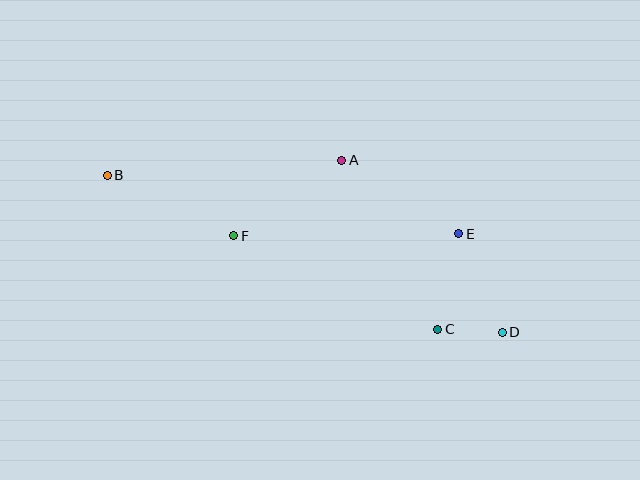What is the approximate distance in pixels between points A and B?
The distance between A and B is approximately 235 pixels.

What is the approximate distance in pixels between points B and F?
The distance between B and F is approximately 140 pixels.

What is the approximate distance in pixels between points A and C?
The distance between A and C is approximately 194 pixels.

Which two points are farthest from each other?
Points B and D are farthest from each other.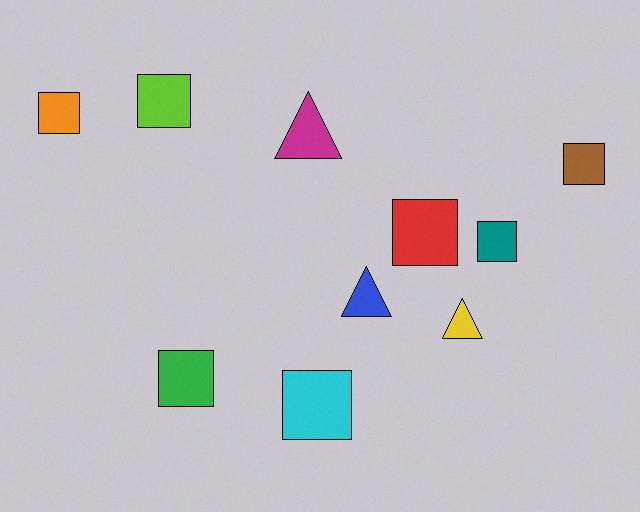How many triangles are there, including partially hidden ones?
There are 3 triangles.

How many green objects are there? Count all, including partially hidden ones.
There is 1 green object.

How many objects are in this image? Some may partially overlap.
There are 10 objects.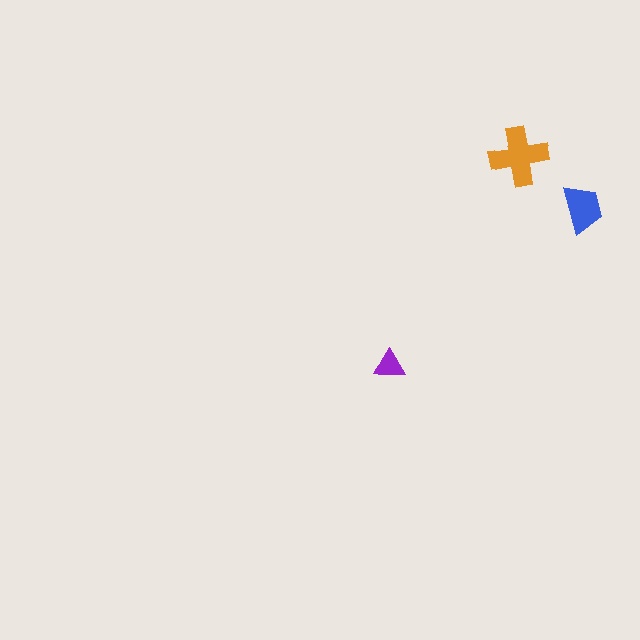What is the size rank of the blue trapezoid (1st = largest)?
2nd.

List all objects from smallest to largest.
The purple triangle, the blue trapezoid, the orange cross.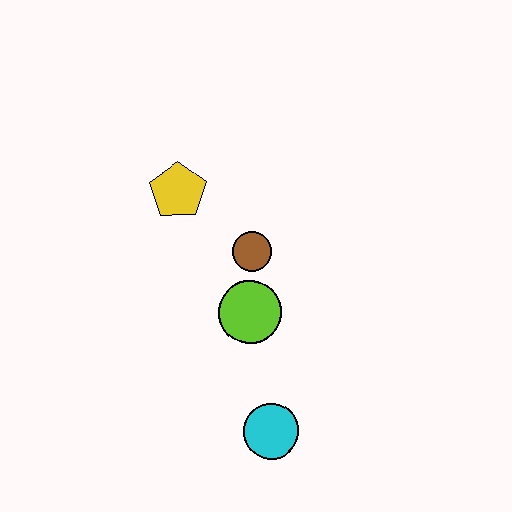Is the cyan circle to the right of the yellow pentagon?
Yes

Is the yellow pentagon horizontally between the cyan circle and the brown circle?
No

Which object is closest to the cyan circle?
The lime circle is closest to the cyan circle.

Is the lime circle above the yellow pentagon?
No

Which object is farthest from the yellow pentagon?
The cyan circle is farthest from the yellow pentagon.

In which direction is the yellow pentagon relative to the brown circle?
The yellow pentagon is to the left of the brown circle.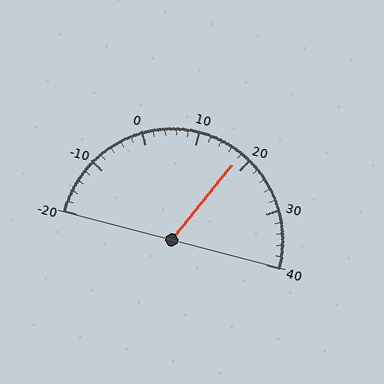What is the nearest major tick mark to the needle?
The nearest major tick mark is 20.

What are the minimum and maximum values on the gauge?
The gauge ranges from -20 to 40.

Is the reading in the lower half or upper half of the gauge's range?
The reading is in the upper half of the range (-20 to 40).